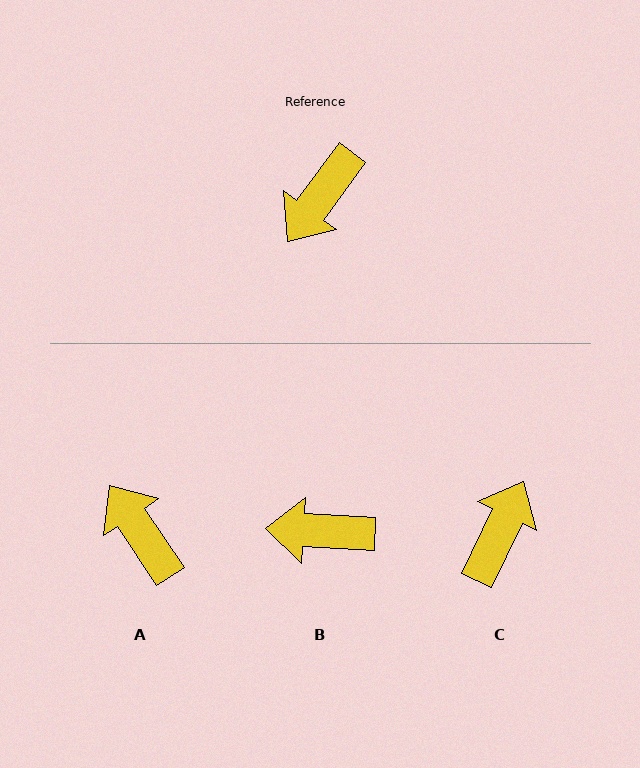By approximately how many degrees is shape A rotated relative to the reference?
Approximately 110 degrees clockwise.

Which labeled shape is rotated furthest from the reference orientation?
C, about 169 degrees away.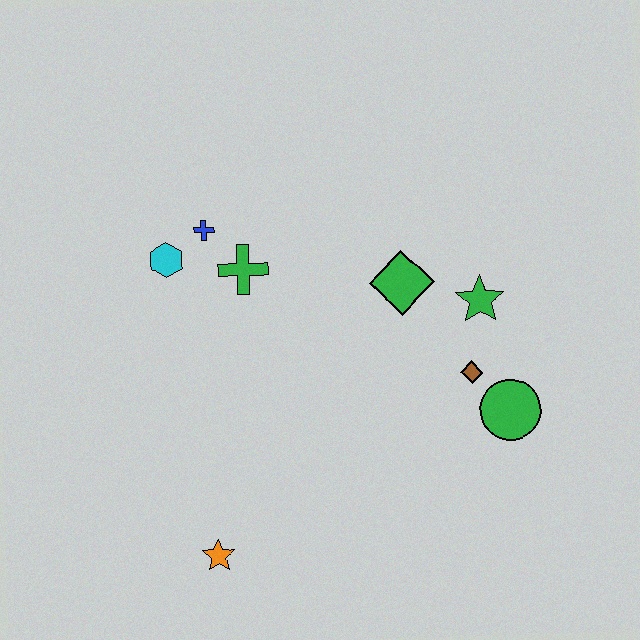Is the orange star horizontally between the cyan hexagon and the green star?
Yes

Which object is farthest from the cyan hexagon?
The green circle is farthest from the cyan hexagon.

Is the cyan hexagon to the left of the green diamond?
Yes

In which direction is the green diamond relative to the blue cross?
The green diamond is to the right of the blue cross.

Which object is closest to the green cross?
The blue cross is closest to the green cross.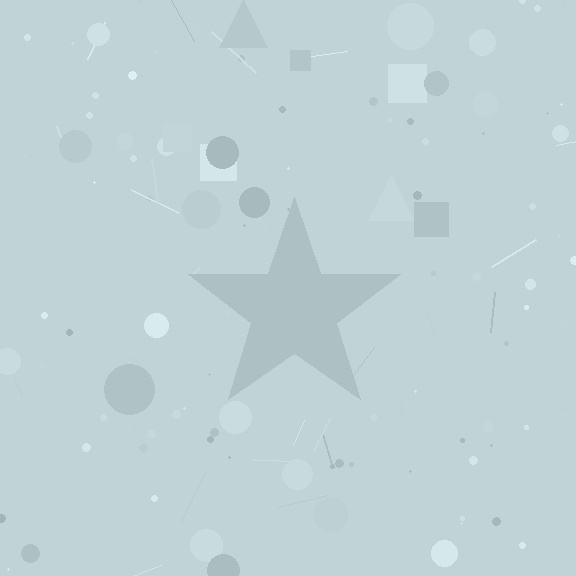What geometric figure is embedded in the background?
A star is embedded in the background.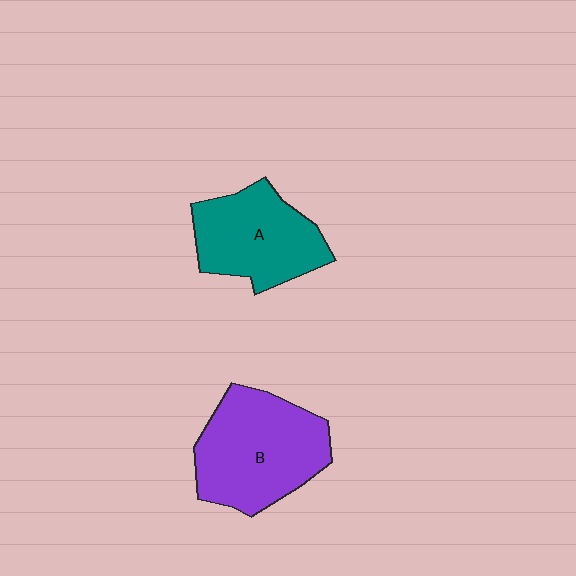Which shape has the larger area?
Shape B (purple).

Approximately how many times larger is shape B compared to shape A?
Approximately 1.2 times.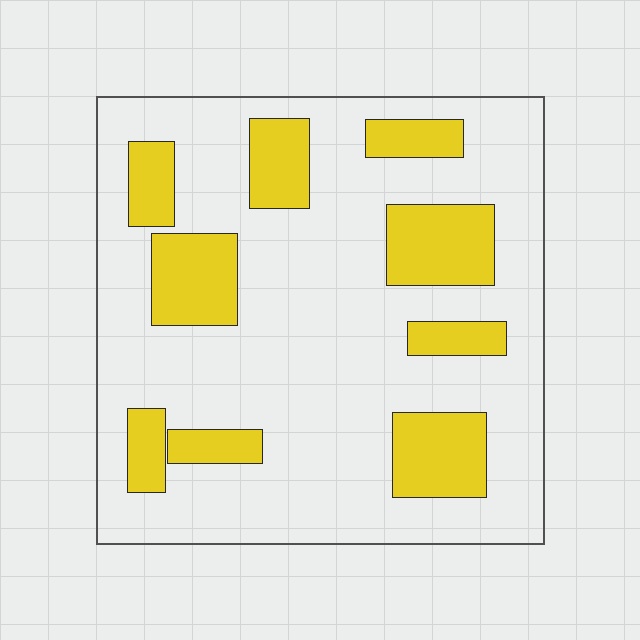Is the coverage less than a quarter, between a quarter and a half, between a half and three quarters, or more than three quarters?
Less than a quarter.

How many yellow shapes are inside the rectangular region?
9.